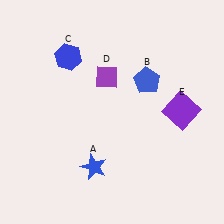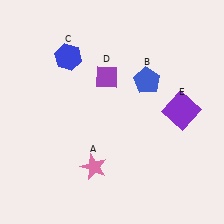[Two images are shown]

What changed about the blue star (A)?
In Image 1, A is blue. In Image 2, it changed to pink.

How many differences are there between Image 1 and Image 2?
There is 1 difference between the two images.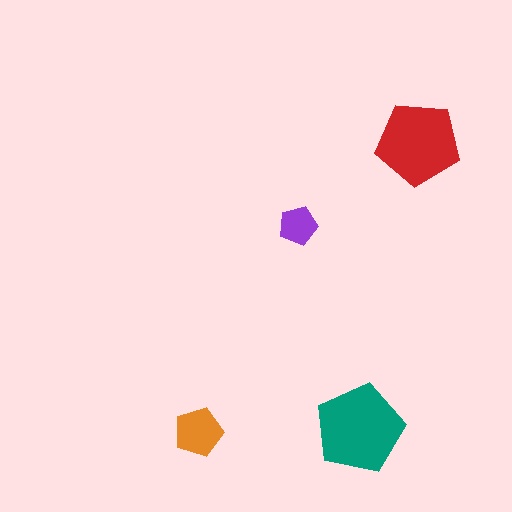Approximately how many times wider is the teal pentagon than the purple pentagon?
About 2.5 times wider.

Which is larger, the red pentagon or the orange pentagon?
The red one.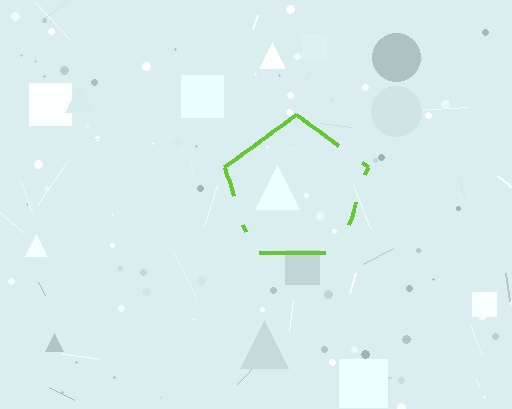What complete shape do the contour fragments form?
The contour fragments form a pentagon.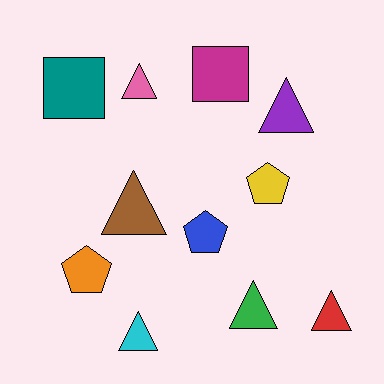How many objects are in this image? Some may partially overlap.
There are 11 objects.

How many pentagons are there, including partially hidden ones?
There are 3 pentagons.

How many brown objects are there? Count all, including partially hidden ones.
There is 1 brown object.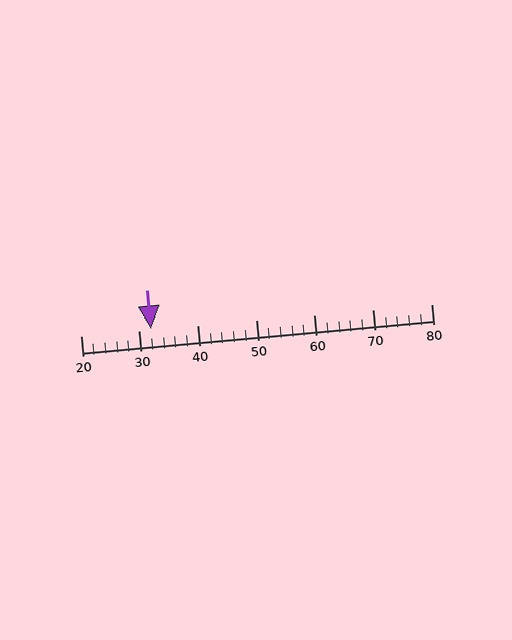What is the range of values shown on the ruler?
The ruler shows values from 20 to 80.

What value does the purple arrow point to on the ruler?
The purple arrow points to approximately 32.